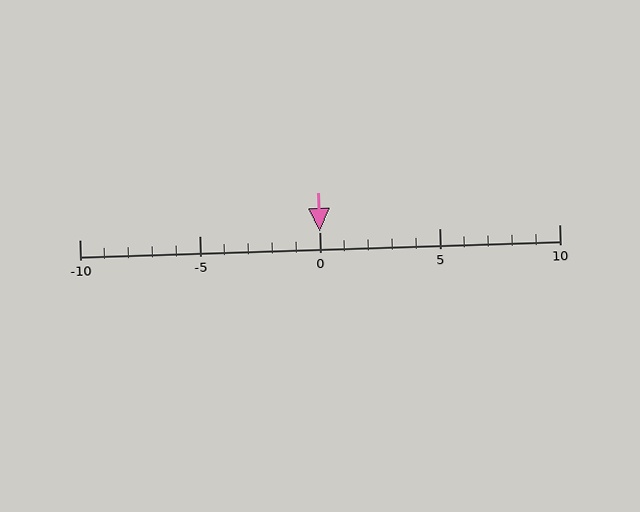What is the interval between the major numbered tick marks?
The major tick marks are spaced 5 units apart.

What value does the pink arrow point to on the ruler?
The pink arrow points to approximately 0.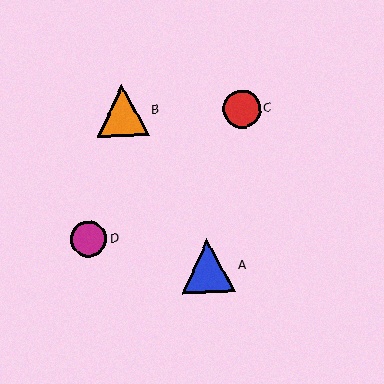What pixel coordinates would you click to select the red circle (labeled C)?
Click at (241, 109) to select the red circle C.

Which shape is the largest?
The blue triangle (labeled A) is the largest.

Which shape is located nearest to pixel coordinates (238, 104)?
The red circle (labeled C) at (241, 109) is nearest to that location.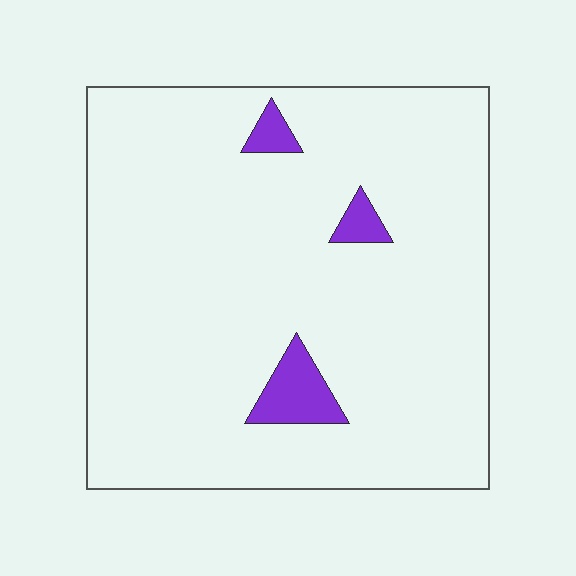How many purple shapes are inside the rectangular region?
3.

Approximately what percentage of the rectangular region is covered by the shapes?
Approximately 5%.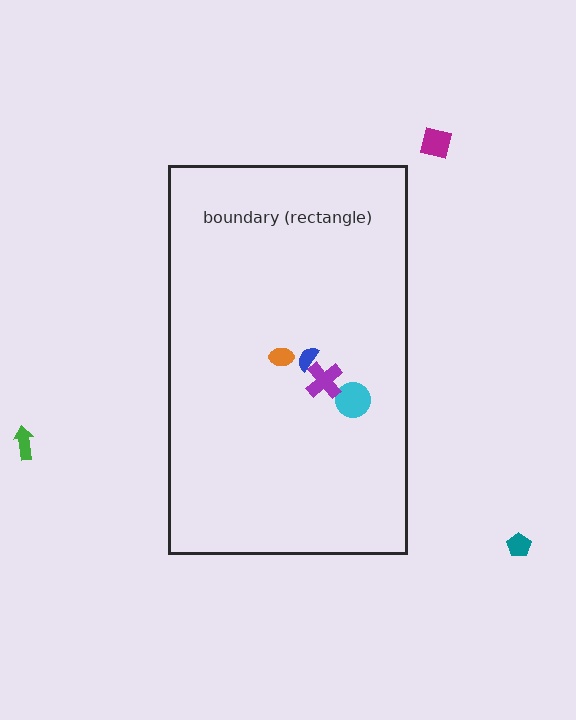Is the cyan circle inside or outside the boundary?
Inside.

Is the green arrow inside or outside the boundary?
Outside.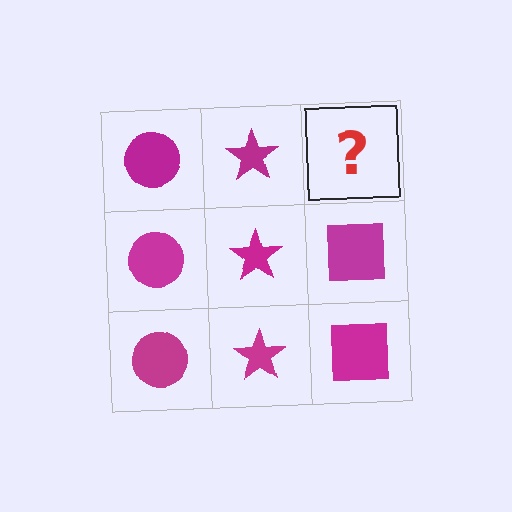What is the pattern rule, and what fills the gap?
The rule is that each column has a consistent shape. The gap should be filled with a magenta square.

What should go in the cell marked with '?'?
The missing cell should contain a magenta square.